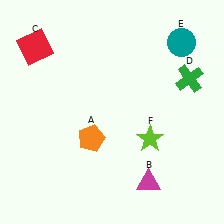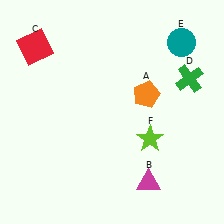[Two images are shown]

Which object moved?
The orange pentagon (A) moved right.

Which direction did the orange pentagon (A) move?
The orange pentagon (A) moved right.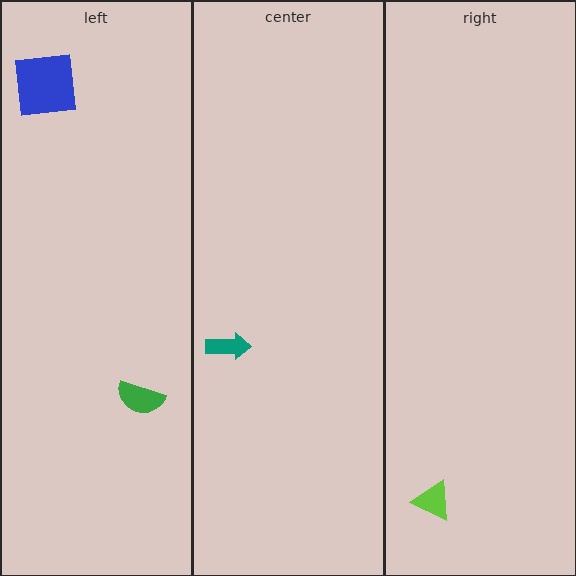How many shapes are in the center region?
1.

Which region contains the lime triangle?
The right region.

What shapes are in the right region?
The lime triangle.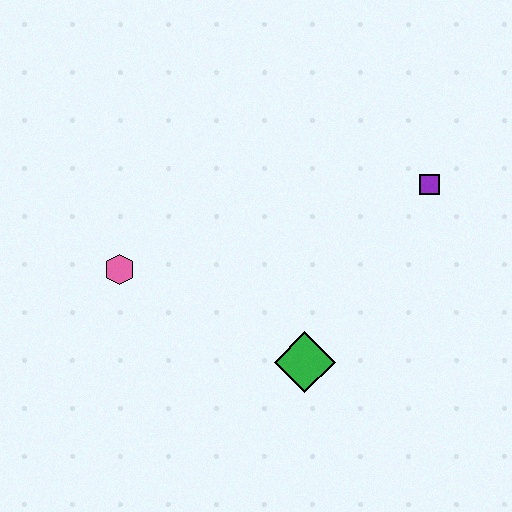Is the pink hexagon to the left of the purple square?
Yes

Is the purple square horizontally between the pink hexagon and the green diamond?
No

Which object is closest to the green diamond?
The pink hexagon is closest to the green diamond.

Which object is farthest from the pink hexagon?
The purple square is farthest from the pink hexagon.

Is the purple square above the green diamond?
Yes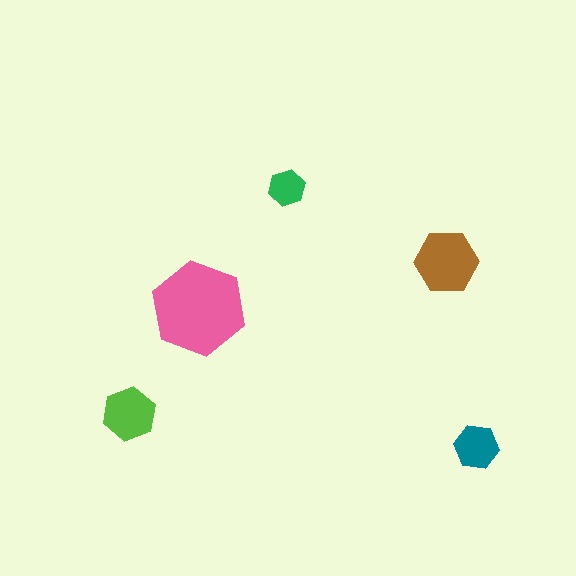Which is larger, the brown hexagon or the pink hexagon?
The pink one.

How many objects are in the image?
There are 5 objects in the image.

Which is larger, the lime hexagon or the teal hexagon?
The lime one.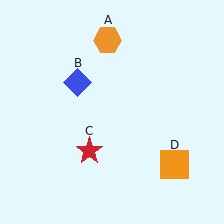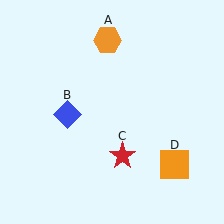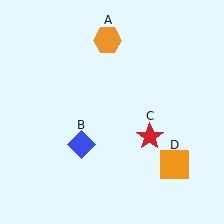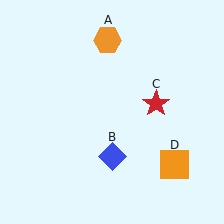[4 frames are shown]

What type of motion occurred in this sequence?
The blue diamond (object B), red star (object C) rotated counterclockwise around the center of the scene.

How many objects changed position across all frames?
2 objects changed position: blue diamond (object B), red star (object C).